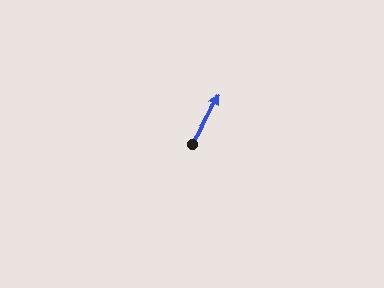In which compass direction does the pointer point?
Northeast.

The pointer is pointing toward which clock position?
Roughly 1 o'clock.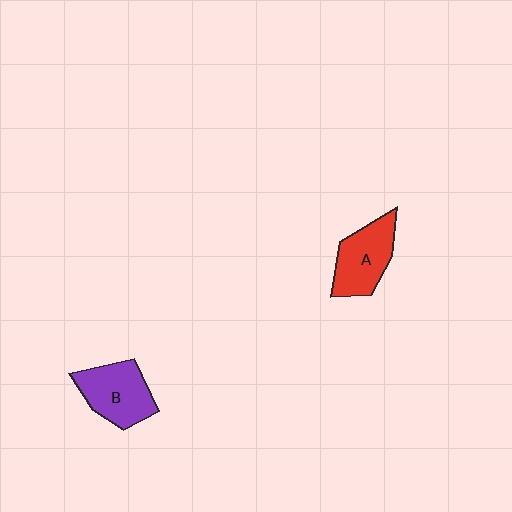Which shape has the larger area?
Shape B (purple).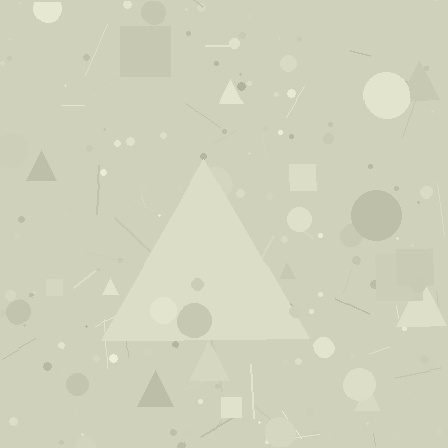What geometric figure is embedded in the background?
A triangle is embedded in the background.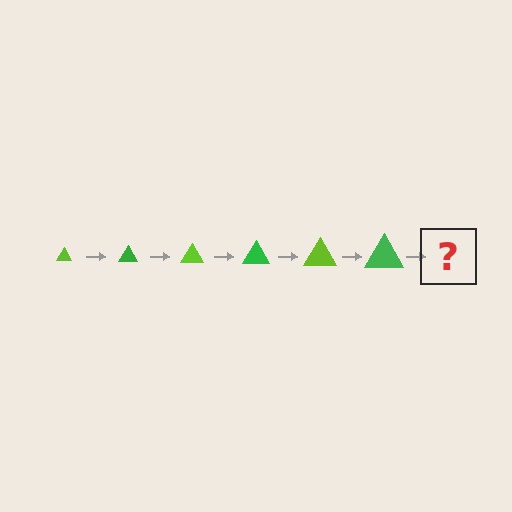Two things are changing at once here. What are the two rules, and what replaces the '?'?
The two rules are that the triangle grows larger each step and the color cycles through lime and green. The '?' should be a lime triangle, larger than the previous one.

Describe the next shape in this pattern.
It should be a lime triangle, larger than the previous one.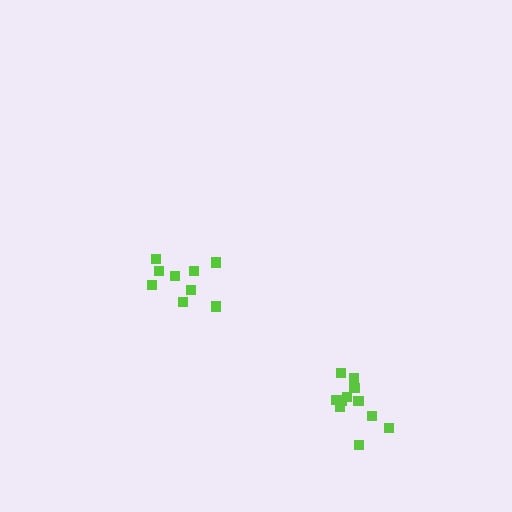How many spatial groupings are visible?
There are 2 spatial groupings.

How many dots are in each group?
Group 1: 11 dots, Group 2: 9 dots (20 total).